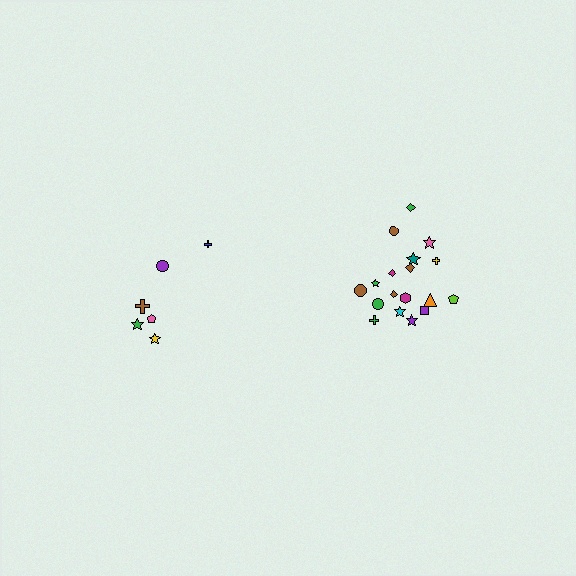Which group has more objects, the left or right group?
The right group.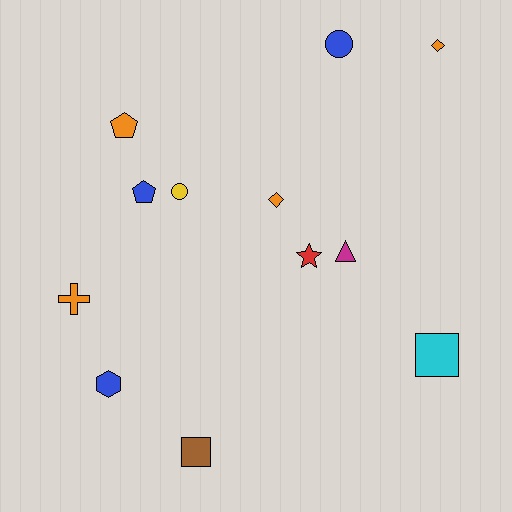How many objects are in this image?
There are 12 objects.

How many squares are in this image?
There are 2 squares.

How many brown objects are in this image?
There is 1 brown object.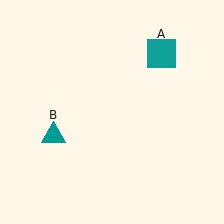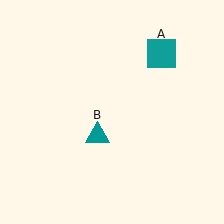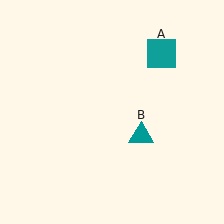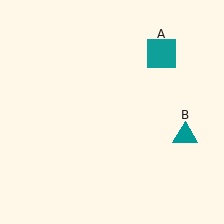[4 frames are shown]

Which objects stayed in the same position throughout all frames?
Teal square (object A) remained stationary.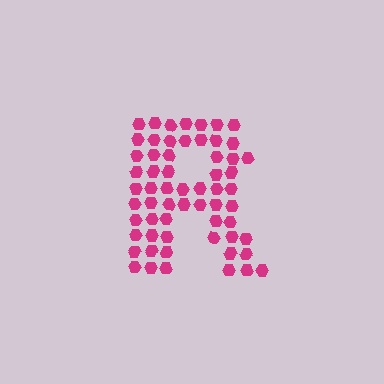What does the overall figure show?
The overall figure shows the letter R.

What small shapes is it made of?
It is made of small hexagons.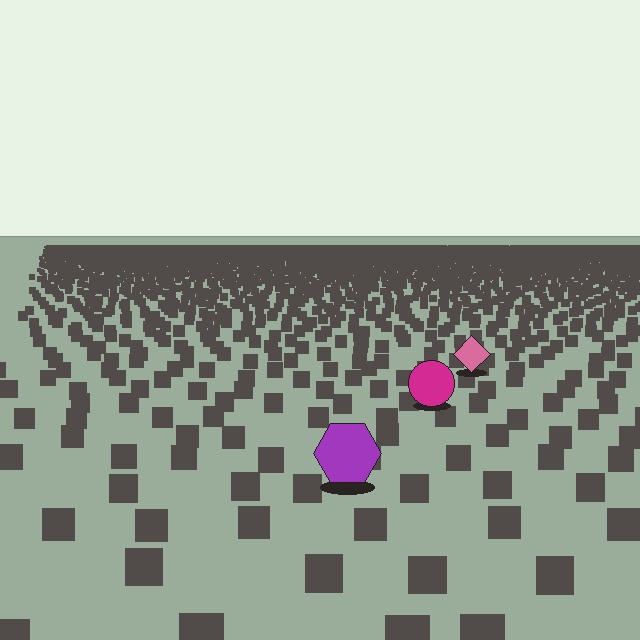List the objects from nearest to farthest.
From nearest to farthest: the purple hexagon, the magenta circle, the pink diamond.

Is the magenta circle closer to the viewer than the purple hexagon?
No. The purple hexagon is closer — you can tell from the texture gradient: the ground texture is coarser near it.